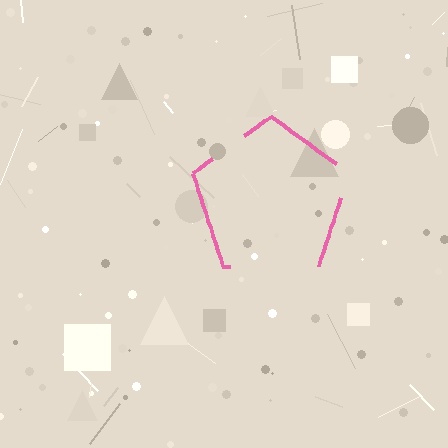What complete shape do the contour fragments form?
The contour fragments form a pentagon.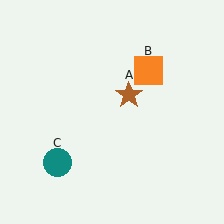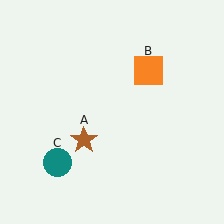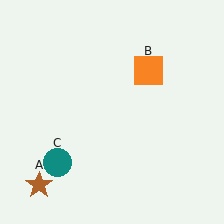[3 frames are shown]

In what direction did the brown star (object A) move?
The brown star (object A) moved down and to the left.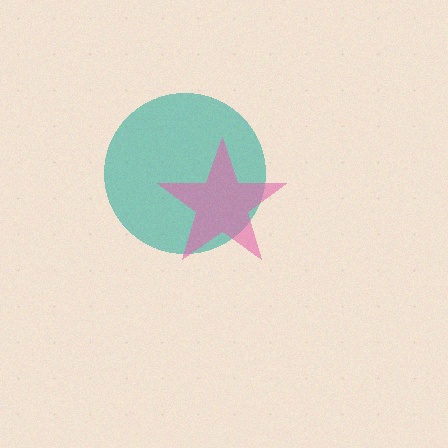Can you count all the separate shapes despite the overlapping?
Yes, there are 2 separate shapes.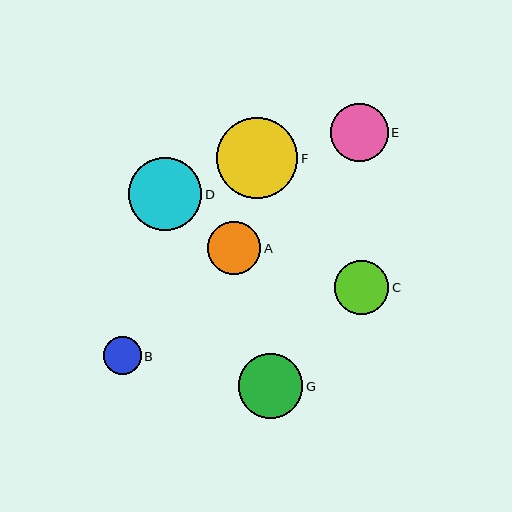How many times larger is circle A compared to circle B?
Circle A is approximately 1.4 times the size of circle B.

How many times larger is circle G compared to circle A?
Circle G is approximately 1.2 times the size of circle A.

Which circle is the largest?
Circle F is the largest with a size of approximately 82 pixels.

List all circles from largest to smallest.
From largest to smallest: F, D, G, E, C, A, B.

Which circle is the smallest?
Circle B is the smallest with a size of approximately 38 pixels.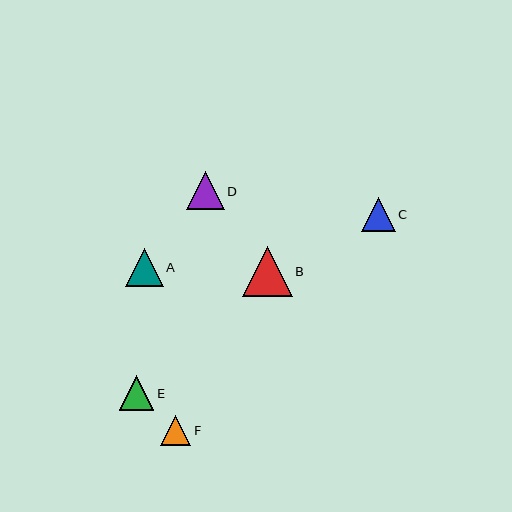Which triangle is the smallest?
Triangle F is the smallest with a size of approximately 30 pixels.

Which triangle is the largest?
Triangle B is the largest with a size of approximately 50 pixels.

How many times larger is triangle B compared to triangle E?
Triangle B is approximately 1.4 times the size of triangle E.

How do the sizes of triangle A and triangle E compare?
Triangle A and triangle E are approximately the same size.